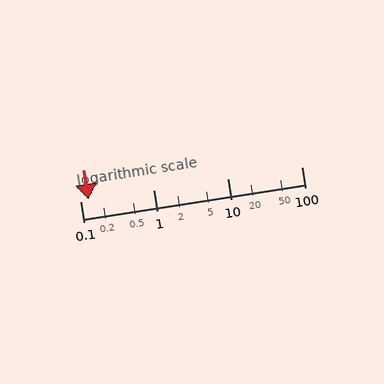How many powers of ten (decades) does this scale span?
The scale spans 3 decades, from 0.1 to 100.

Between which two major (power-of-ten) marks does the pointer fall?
The pointer is between 0.1 and 1.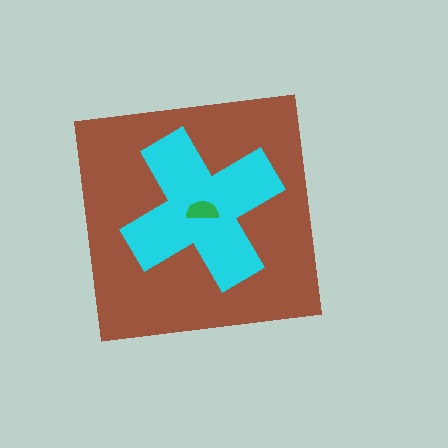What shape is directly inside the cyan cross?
The green semicircle.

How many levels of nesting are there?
3.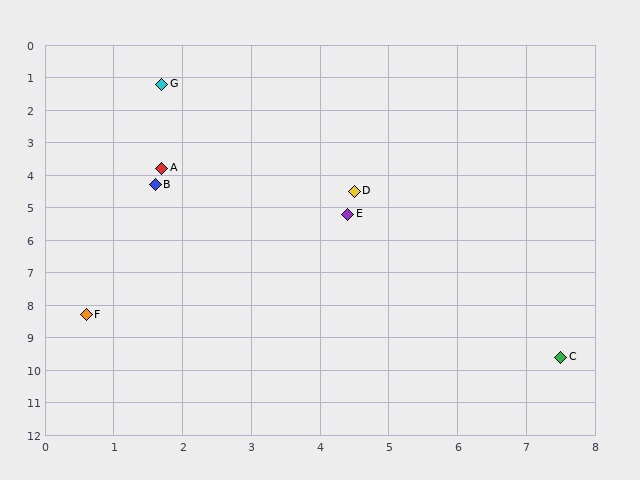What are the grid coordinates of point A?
Point A is at approximately (1.7, 3.8).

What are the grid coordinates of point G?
Point G is at approximately (1.7, 1.2).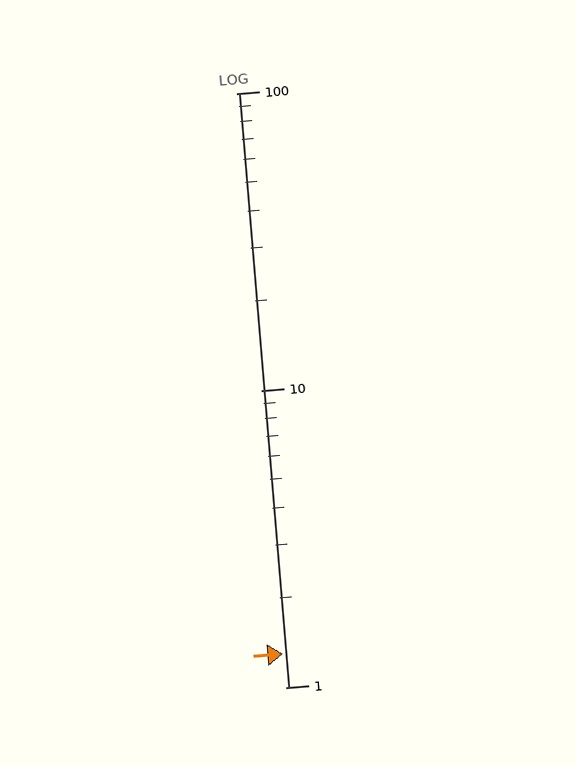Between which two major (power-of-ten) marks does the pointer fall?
The pointer is between 1 and 10.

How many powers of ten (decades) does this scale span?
The scale spans 2 decades, from 1 to 100.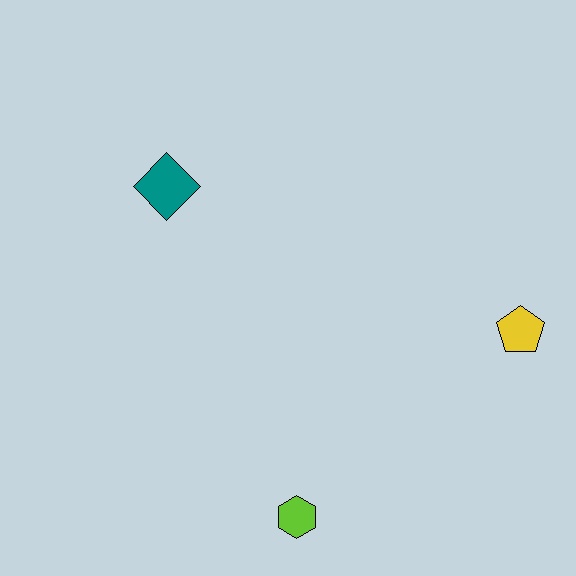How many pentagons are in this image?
There is 1 pentagon.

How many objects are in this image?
There are 3 objects.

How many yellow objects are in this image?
There is 1 yellow object.